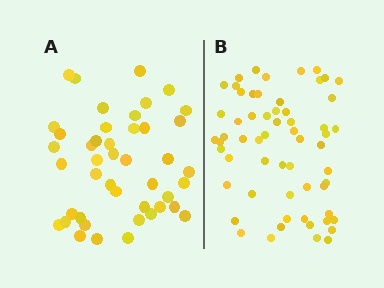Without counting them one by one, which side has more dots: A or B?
Region B (the right region) has more dots.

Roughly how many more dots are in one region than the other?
Region B has approximately 15 more dots than region A.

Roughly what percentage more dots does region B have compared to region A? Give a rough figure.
About 35% more.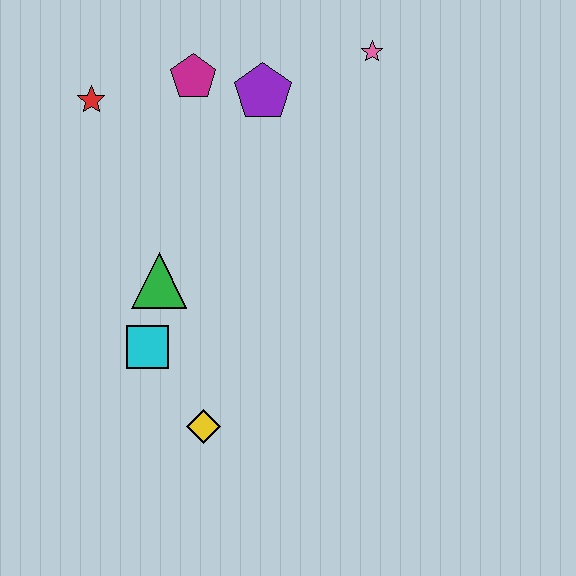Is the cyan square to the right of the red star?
Yes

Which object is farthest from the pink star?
The yellow diamond is farthest from the pink star.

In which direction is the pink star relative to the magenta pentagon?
The pink star is to the right of the magenta pentagon.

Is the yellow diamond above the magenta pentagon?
No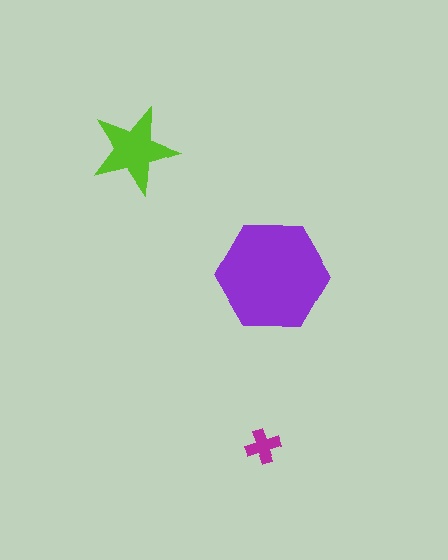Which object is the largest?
The purple hexagon.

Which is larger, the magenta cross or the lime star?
The lime star.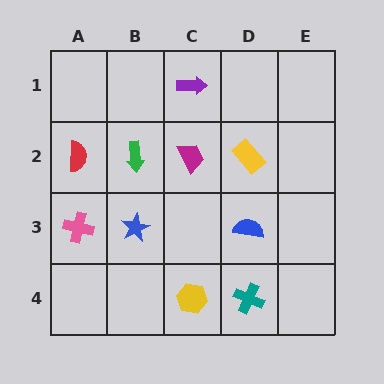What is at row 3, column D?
A blue semicircle.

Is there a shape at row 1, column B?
No, that cell is empty.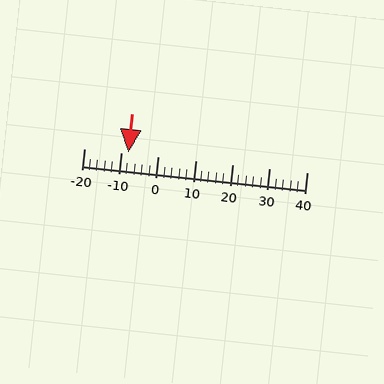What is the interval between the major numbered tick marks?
The major tick marks are spaced 10 units apart.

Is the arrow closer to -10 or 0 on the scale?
The arrow is closer to -10.